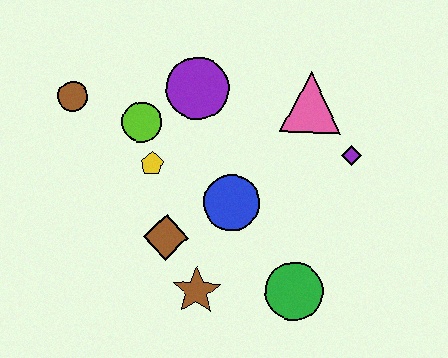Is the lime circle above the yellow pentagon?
Yes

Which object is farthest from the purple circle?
The green circle is farthest from the purple circle.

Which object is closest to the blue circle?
The brown diamond is closest to the blue circle.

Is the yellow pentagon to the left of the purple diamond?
Yes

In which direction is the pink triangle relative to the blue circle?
The pink triangle is above the blue circle.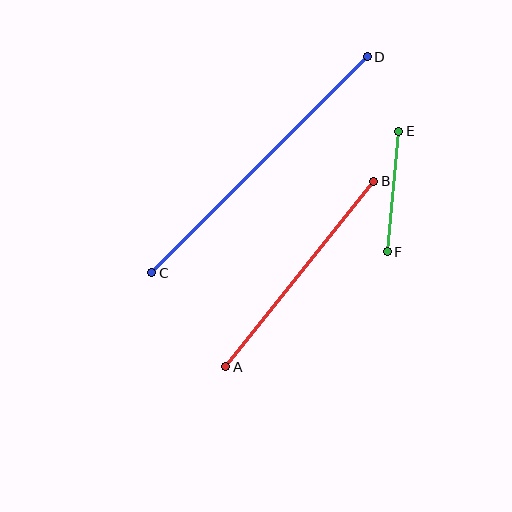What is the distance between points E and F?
The distance is approximately 121 pixels.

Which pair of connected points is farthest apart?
Points C and D are farthest apart.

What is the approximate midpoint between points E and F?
The midpoint is at approximately (393, 192) pixels.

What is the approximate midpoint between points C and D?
The midpoint is at approximately (260, 165) pixels.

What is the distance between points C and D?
The distance is approximately 305 pixels.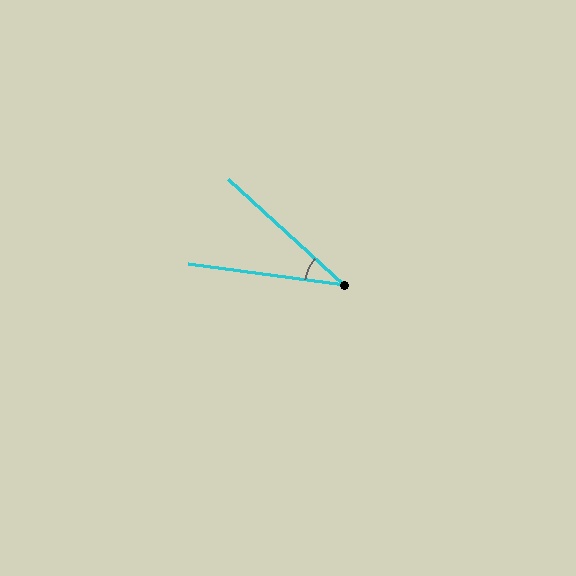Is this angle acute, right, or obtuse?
It is acute.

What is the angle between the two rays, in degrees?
Approximately 35 degrees.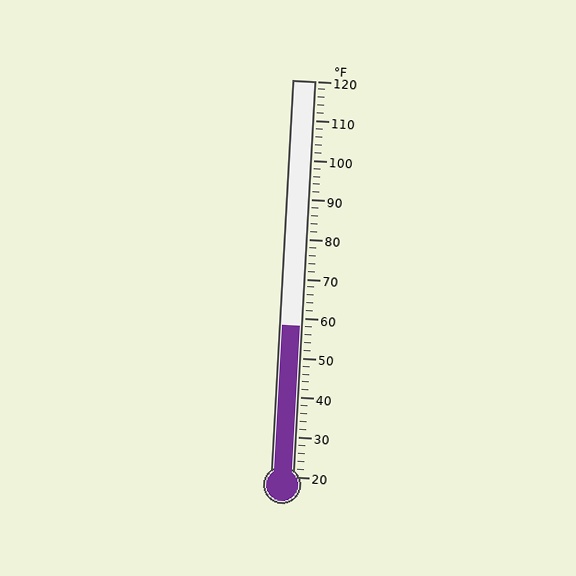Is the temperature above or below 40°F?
The temperature is above 40°F.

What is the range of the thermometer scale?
The thermometer scale ranges from 20°F to 120°F.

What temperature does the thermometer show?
The thermometer shows approximately 58°F.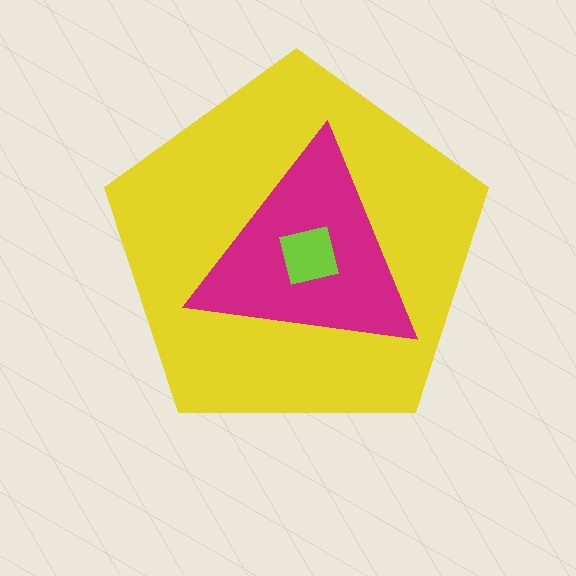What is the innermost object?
The lime square.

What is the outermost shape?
The yellow pentagon.